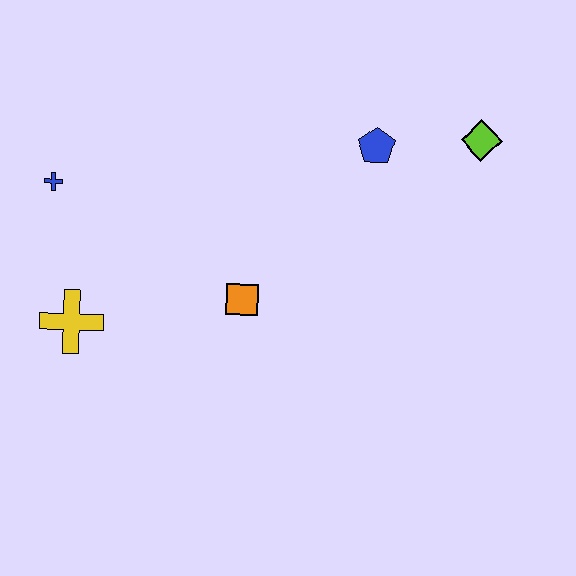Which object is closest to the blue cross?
The yellow cross is closest to the blue cross.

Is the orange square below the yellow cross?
No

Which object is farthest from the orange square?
The lime diamond is farthest from the orange square.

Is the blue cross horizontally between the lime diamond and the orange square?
No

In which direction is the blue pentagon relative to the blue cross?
The blue pentagon is to the right of the blue cross.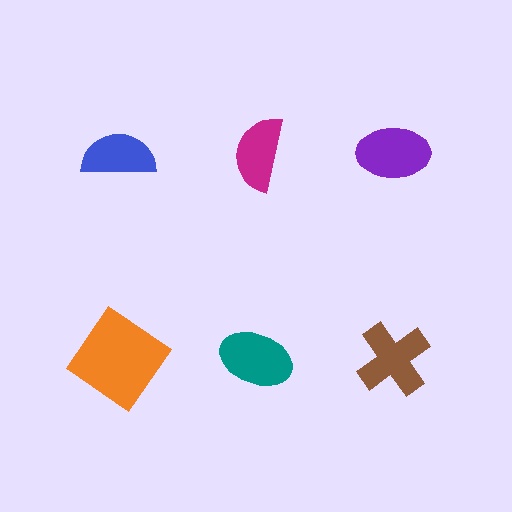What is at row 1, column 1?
A blue semicircle.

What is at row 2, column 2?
A teal ellipse.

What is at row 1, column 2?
A magenta semicircle.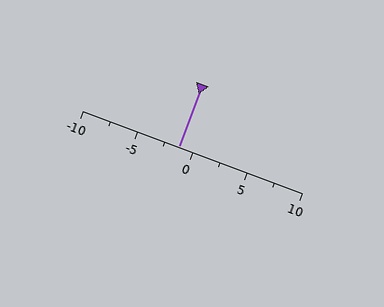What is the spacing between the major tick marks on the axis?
The major ticks are spaced 5 apart.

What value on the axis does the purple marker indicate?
The marker indicates approximately -1.2.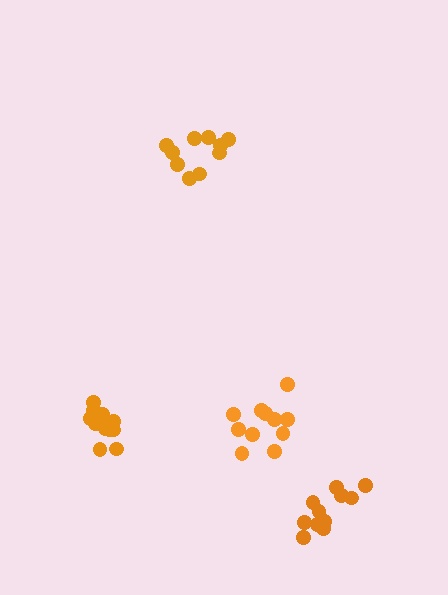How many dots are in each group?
Group 1: 12 dots, Group 2: 11 dots, Group 3: 10 dots, Group 4: 11 dots (44 total).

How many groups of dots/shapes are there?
There are 4 groups.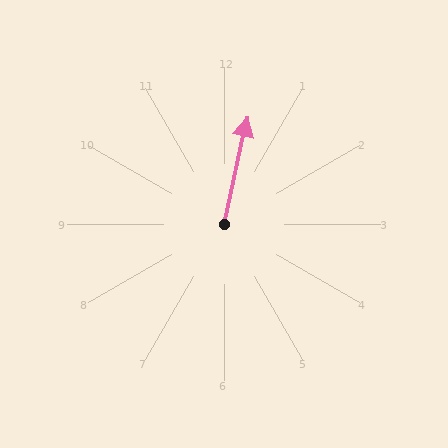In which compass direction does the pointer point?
North.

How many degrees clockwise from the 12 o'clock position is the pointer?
Approximately 12 degrees.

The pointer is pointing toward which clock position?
Roughly 12 o'clock.